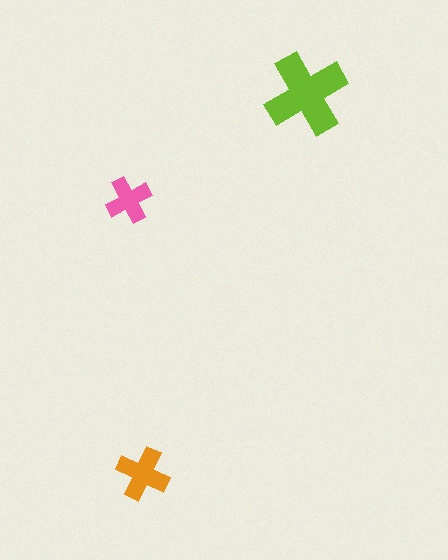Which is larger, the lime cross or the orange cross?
The lime one.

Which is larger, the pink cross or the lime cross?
The lime one.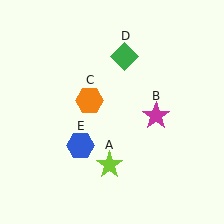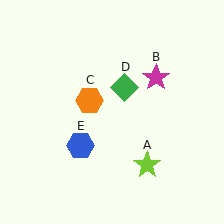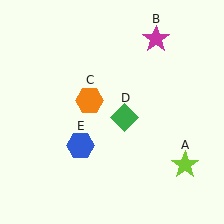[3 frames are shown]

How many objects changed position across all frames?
3 objects changed position: lime star (object A), magenta star (object B), green diamond (object D).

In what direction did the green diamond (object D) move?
The green diamond (object D) moved down.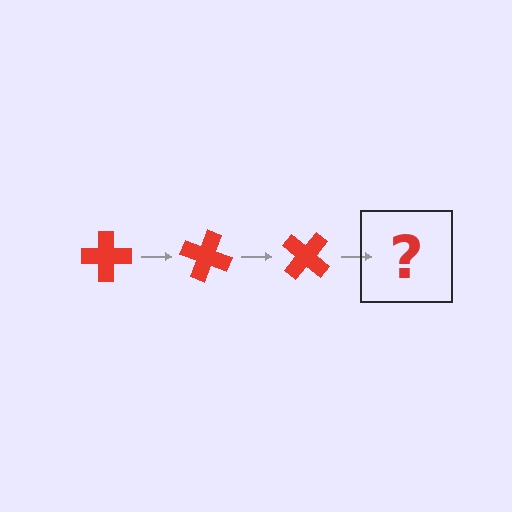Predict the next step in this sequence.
The next step is a red cross rotated 60 degrees.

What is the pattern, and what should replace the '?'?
The pattern is that the cross rotates 20 degrees each step. The '?' should be a red cross rotated 60 degrees.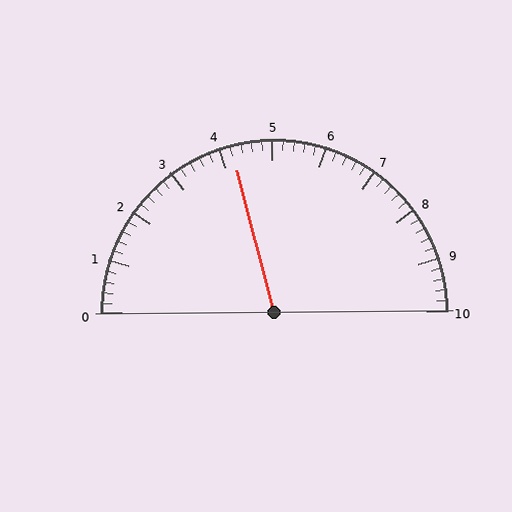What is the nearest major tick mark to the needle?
The nearest major tick mark is 4.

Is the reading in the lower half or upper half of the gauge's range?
The reading is in the lower half of the range (0 to 10).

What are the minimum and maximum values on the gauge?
The gauge ranges from 0 to 10.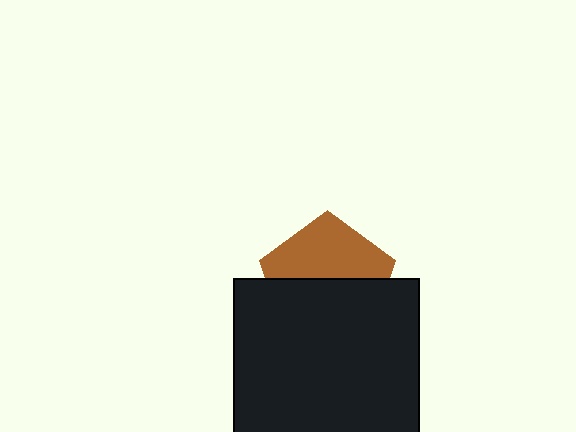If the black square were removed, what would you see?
You would see the complete brown pentagon.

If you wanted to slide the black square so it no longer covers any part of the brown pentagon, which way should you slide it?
Slide it down — that is the most direct way to separate the two shapes.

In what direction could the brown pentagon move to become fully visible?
The brown pentagon could move up. That would shift it out from behind the black square entirely.